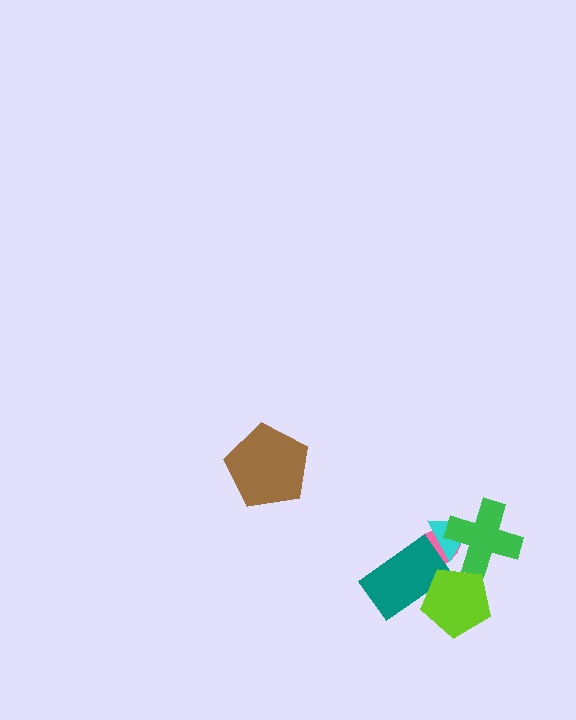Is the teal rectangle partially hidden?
Yes, it is partially covered by another shape.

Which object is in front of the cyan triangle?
The green cross is in front of the cyan triangle.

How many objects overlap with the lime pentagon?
2 objects overlap with the lime pentagon.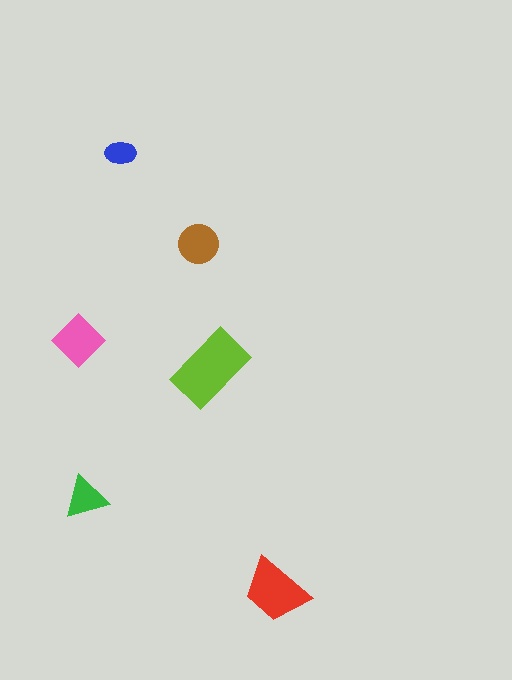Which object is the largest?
The lime rectangle.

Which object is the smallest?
The blue ellipse.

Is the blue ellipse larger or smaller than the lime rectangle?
Smaller.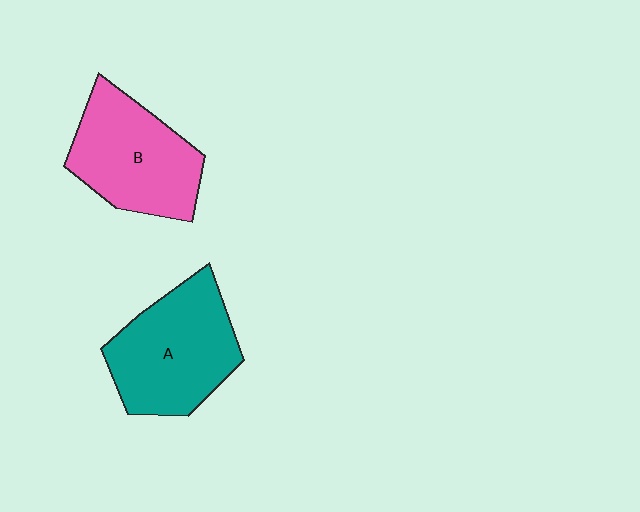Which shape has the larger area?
Shape A (teal).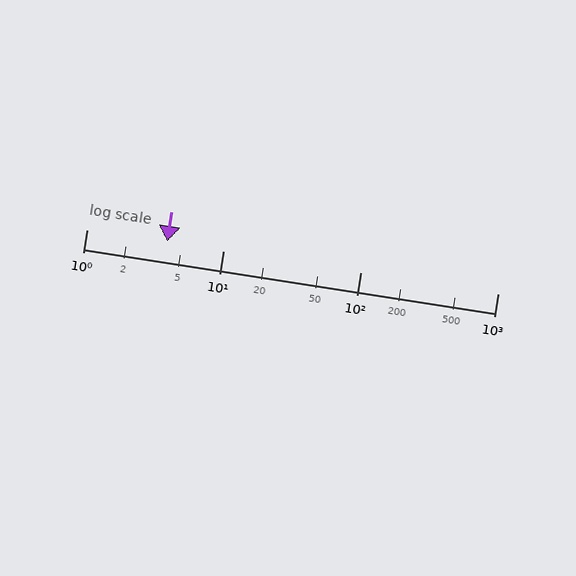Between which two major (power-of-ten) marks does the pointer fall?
The pointer is between 1 and 10.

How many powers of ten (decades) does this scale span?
The scale spans 3 decades, from 1 to 1000.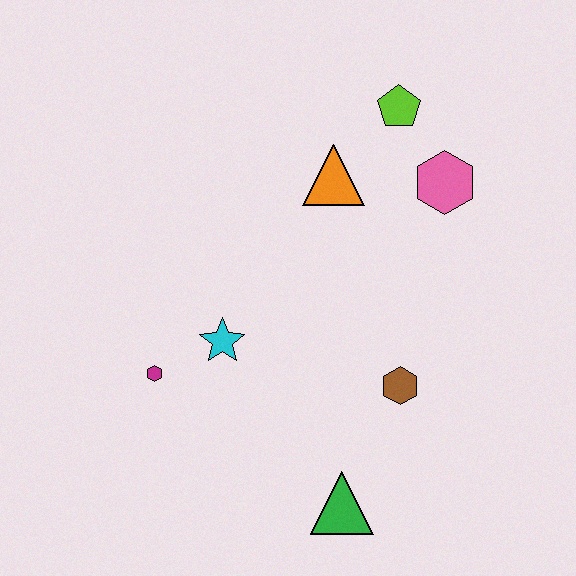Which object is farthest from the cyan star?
The lime pentagon is farthest from the cyan star.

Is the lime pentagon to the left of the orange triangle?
No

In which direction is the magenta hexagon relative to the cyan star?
The magenta hexagon is to the left of the cyan star.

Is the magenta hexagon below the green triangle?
No